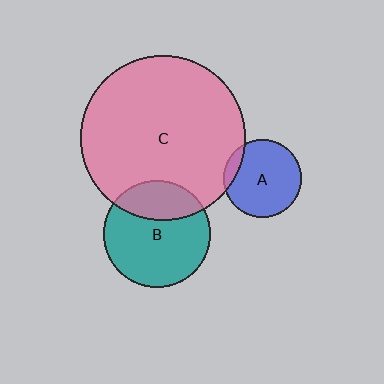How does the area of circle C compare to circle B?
Approximately 2.4 times.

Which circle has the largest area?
Circle C (pink).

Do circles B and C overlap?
Yes.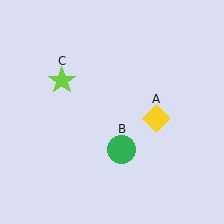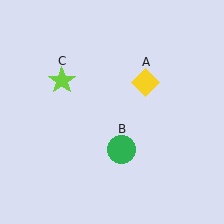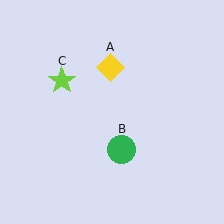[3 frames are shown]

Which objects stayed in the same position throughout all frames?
Green circle (object B) and lime star (object C) remained stationary.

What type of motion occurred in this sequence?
The yellow diamond (object A) rotated counterclockwise around the center of the scene.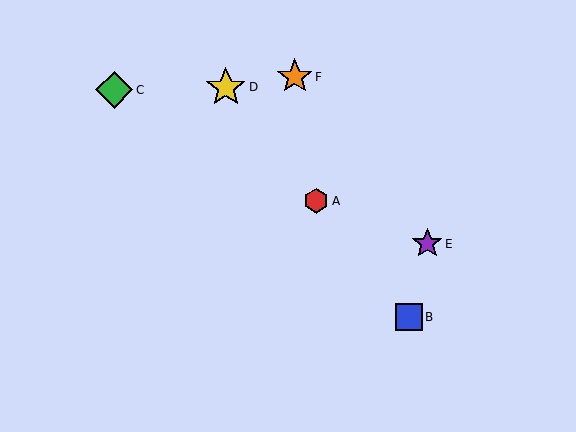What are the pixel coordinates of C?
Object C is at (114, 90).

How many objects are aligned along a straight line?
3 objects (A, B, D) are aligned along a straight line.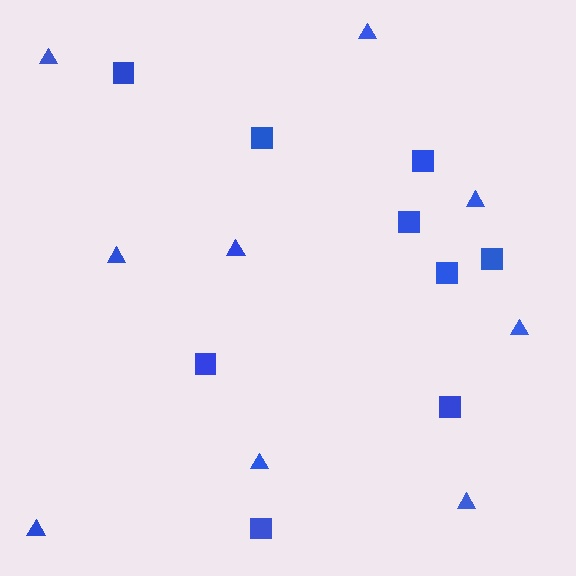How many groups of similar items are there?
There are 2 groups: one group of triangles (9) and one group of squares (9).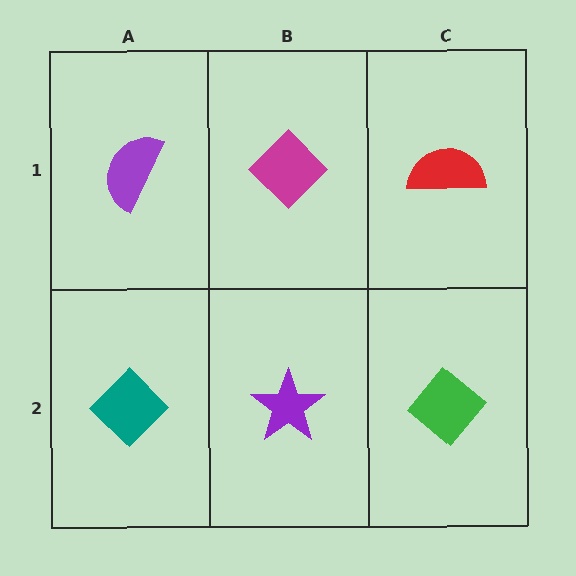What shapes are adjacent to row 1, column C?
A green diamond (row 2, column C), a magenta diamond (row 1, column B).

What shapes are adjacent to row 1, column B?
A purple star (row 2, column B), a purple semicircle (row 1, column A), a red semicircle (row 1, column C).